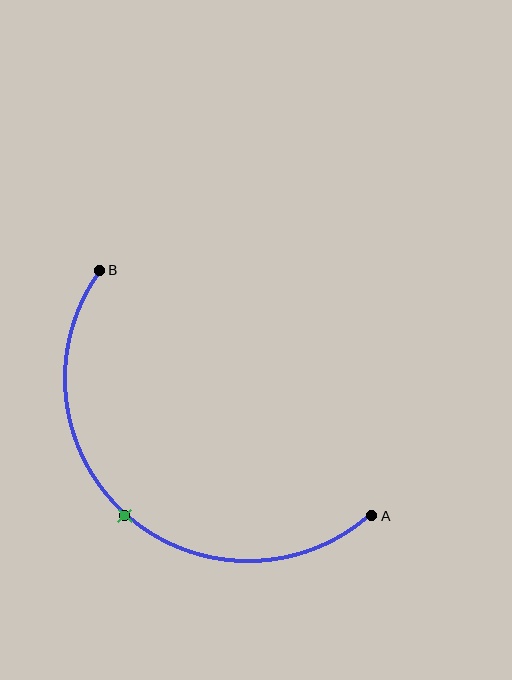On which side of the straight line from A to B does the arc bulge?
The arc bulges below and to the left of the straight line connecting A and B.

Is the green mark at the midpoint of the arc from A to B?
Yes. The green mark lies on the arc at equal arc-length from both A and B — it is the arc midpoint.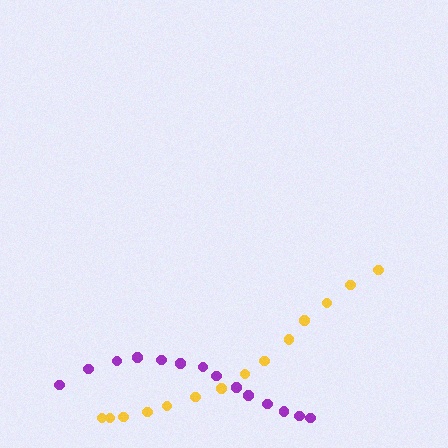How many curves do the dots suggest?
There are 2 distinct paths.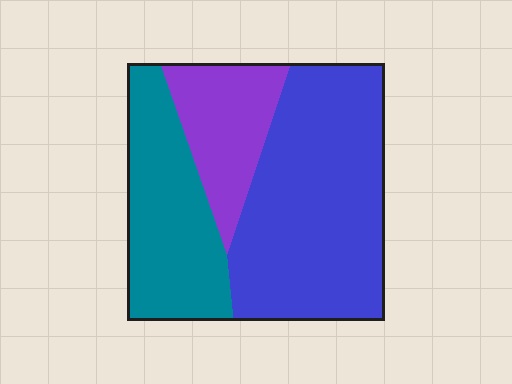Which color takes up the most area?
Blue, at roughly 50%.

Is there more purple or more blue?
Blue.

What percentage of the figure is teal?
Teal covers 29% of the figure.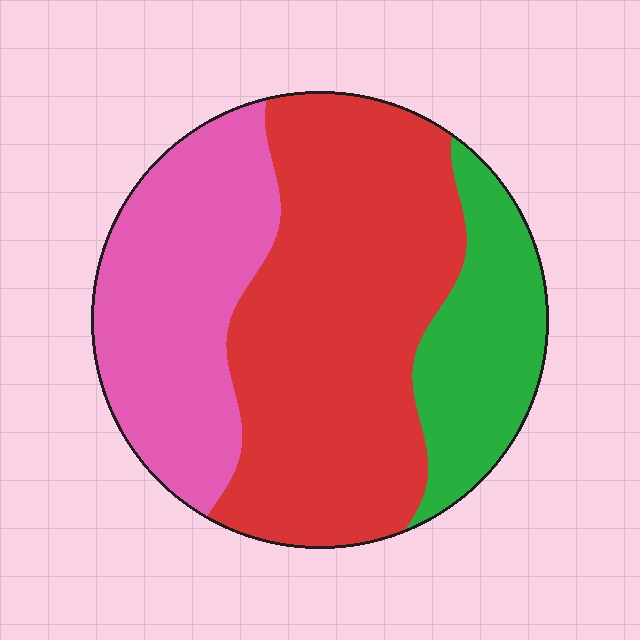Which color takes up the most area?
Red, at roughly 50%.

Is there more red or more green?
Red.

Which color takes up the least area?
Green, at roughly 20%.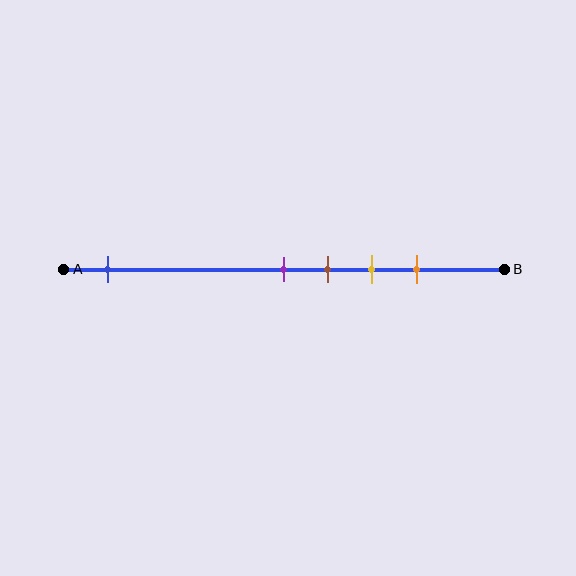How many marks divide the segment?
There are 5 marks dividing the segment.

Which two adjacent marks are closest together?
The purple and brown marks are the closest adjacent pair.